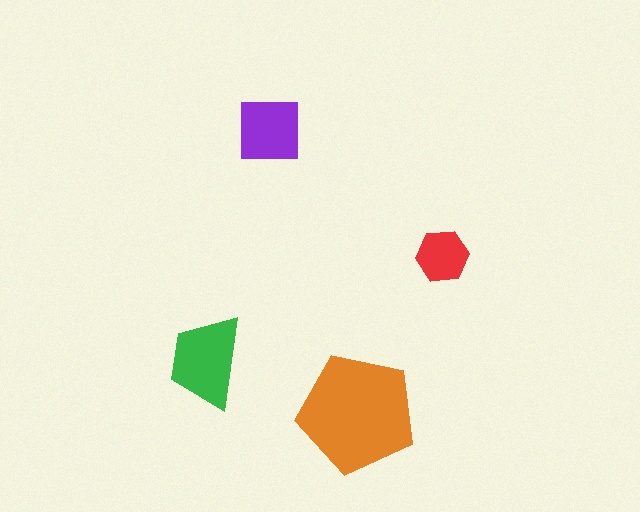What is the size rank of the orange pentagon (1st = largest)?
1st.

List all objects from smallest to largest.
The red hexagon, the purple square, the green trapezoid, the orange pentagon.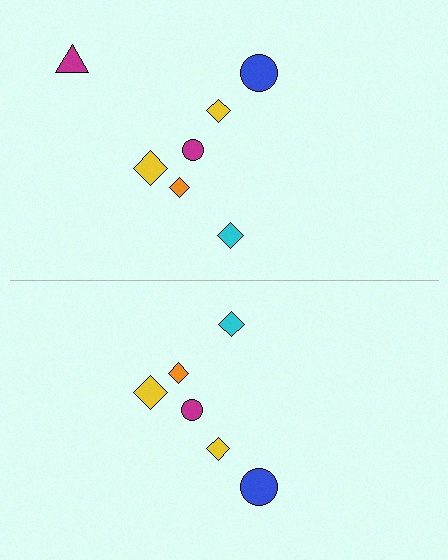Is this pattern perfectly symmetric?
No, the pattern is not perfectly symmetric. A magenta triangle is missing from the bottom side.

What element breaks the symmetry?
A magenta triangle is missing from the bottom side.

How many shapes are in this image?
There are 13 shapes in this image.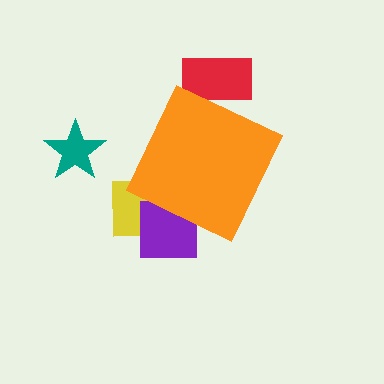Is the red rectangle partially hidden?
Yes, the red rectangle is partially hidden behind the orange diamond.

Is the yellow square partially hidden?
Yes, the yellow square is partially hidden behind the orange diamond.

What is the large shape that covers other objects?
An orange diamond.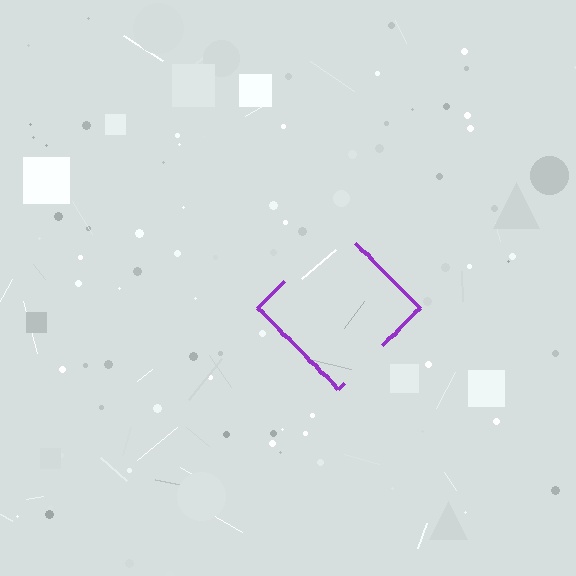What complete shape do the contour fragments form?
The contour fragments form a diamond.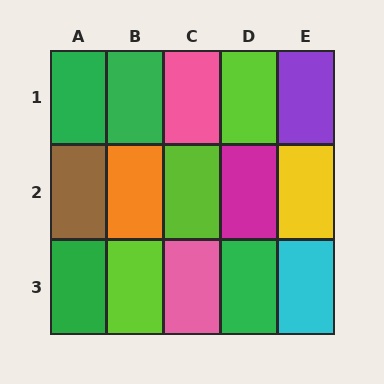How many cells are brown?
1 cell is brown.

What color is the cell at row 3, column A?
Green.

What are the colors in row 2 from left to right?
Brown, orange, lime, magenta, yellow.